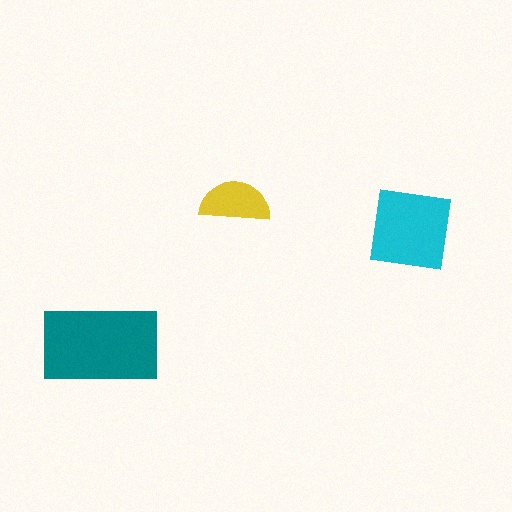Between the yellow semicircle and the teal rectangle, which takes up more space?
The teal rectangle.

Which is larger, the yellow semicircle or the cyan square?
The cyan square.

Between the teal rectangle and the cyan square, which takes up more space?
The teal rectangle.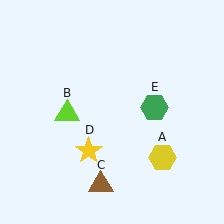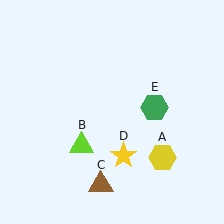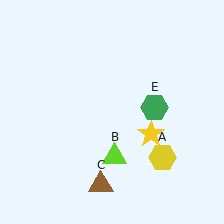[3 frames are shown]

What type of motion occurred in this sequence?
The lime triangle (object B), yellow star (object D) rotated counterclockwise around the center of the scene.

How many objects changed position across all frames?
2 objects changed position: lime triangle (object B), yellow star (object D).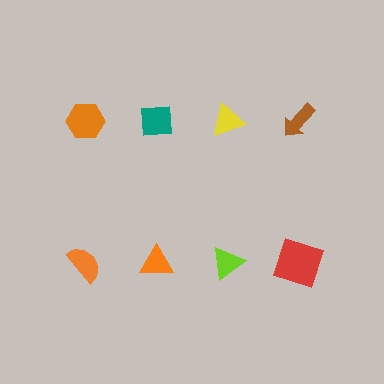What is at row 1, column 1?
An orange hexagon.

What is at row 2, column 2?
An orange triangle.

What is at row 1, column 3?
A yellow triangle.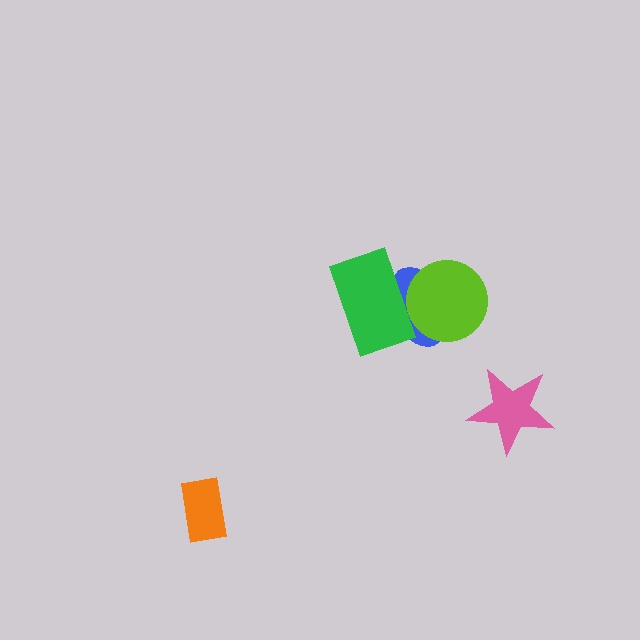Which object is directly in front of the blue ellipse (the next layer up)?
The lime circle is directly in front of the blue ellipse.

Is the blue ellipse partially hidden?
Yes, it is partially covered by another shape.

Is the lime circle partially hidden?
Yes, it is partially covered by another shape.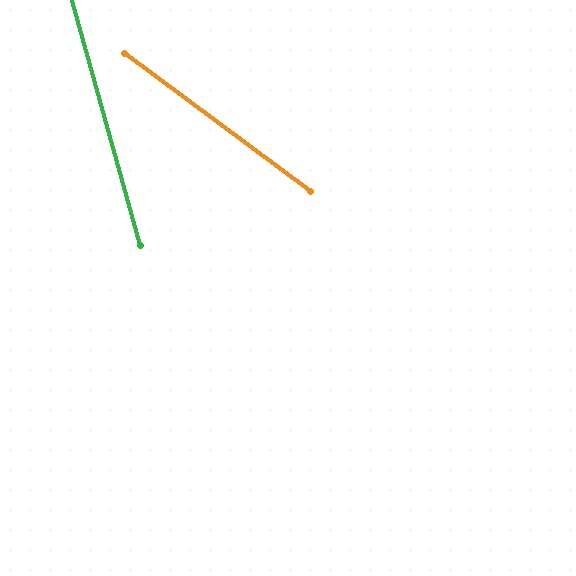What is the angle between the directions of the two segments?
Approximately 38 degrees.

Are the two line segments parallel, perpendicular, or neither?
Neither parallel nor perpendicular — they differ by about 38°.